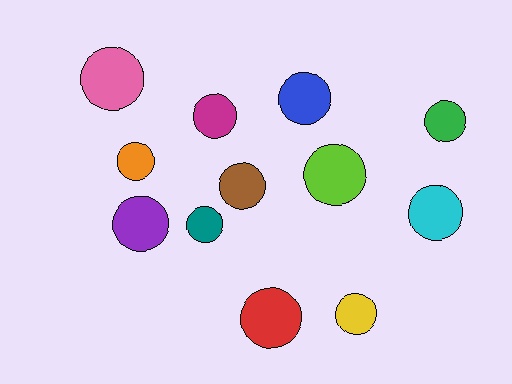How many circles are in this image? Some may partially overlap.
There are 12 circles.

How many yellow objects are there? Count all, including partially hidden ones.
There is 1 yellow object.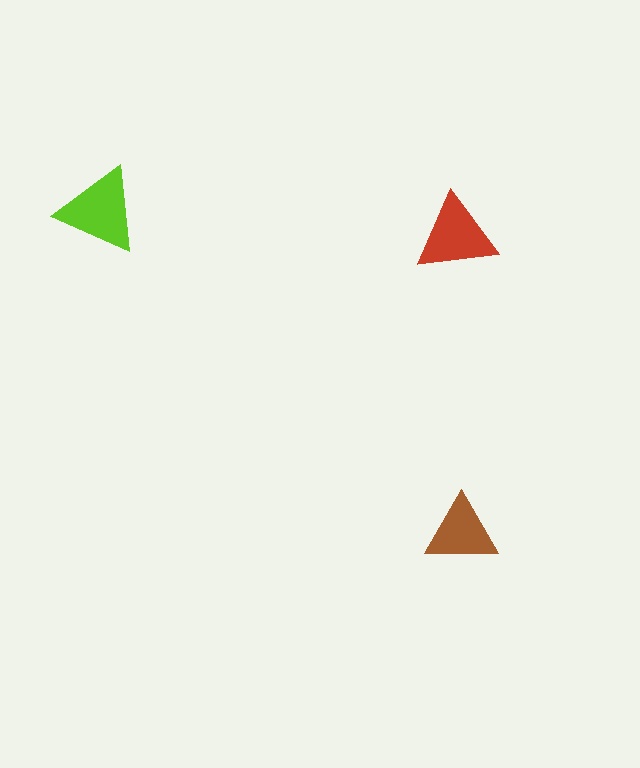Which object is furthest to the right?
The brown triangle is rightmost.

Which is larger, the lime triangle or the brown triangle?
The lime one.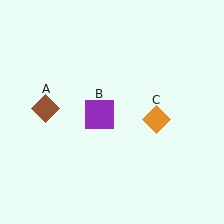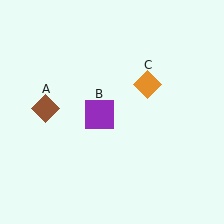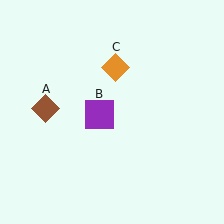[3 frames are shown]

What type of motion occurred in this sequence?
The orange diamond (object C) rotated counterclockwise around the center of the scene.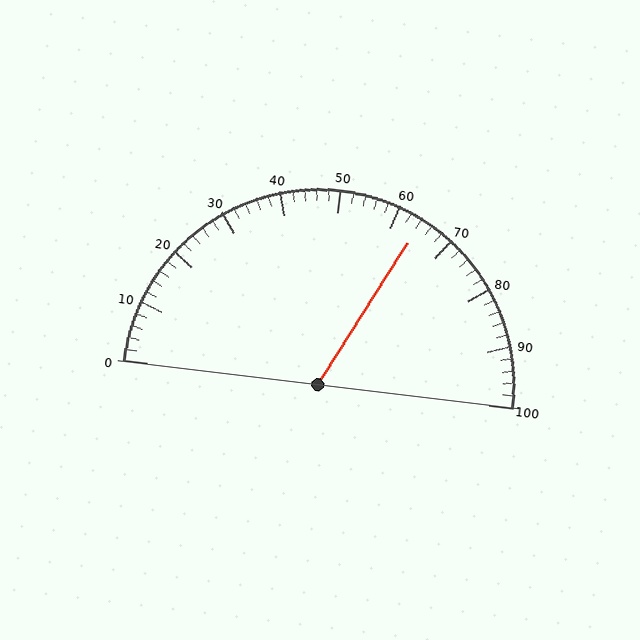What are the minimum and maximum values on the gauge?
The gauge ranges from 0 to 100.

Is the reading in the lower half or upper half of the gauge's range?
The reading is in the upper half of the range (0 to 100).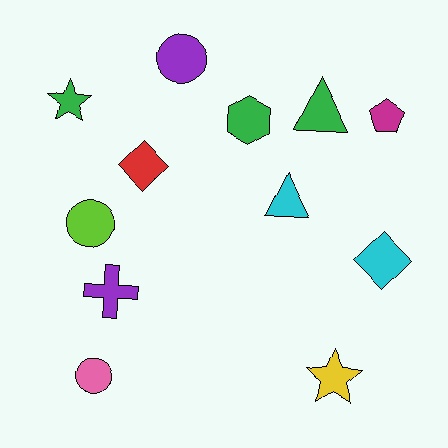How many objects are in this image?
There are 12 objects.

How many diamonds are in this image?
There are 2 diamonds.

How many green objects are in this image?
There are 3 green objects.